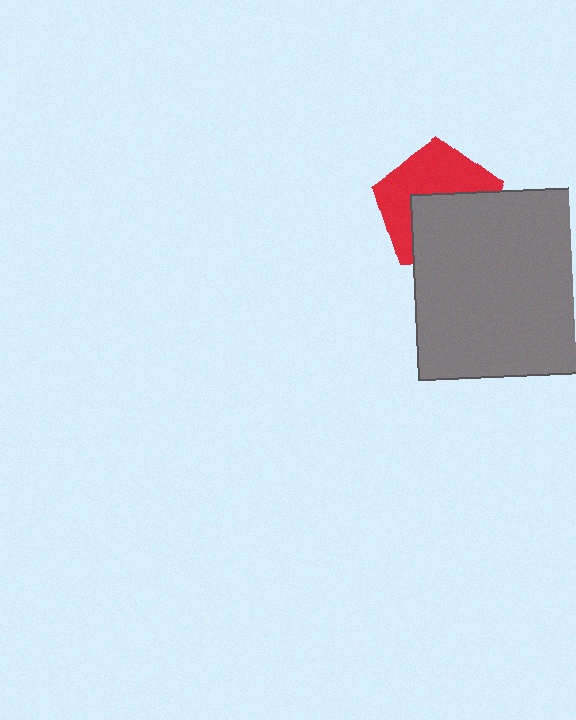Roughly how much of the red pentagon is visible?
About half of it is visible (roughly 51%).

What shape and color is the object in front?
The object in front is a gray square.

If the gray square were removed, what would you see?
You would see the complete red pentagon.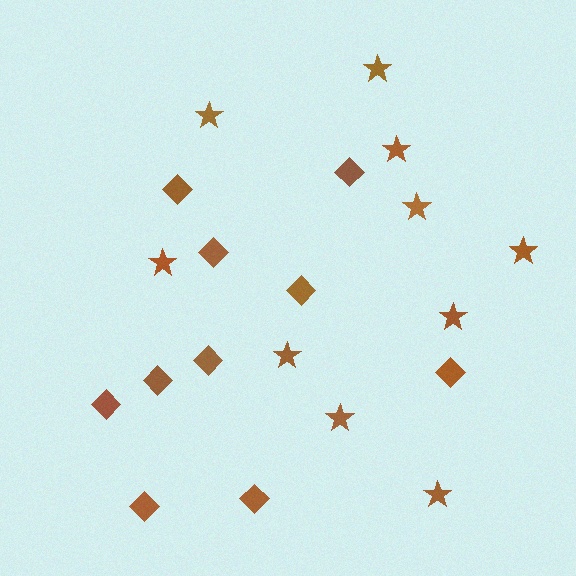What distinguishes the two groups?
There are 2 groups: one group of diamonds (10) and one group of stars (10).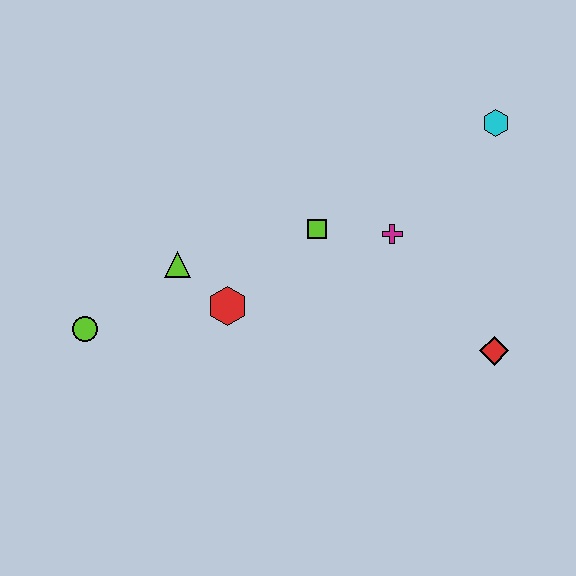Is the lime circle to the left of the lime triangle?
Yes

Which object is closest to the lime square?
The magenta cross is closest to the lime square.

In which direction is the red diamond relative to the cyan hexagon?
The red diamond is below the cyan hexagon.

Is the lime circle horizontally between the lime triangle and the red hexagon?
No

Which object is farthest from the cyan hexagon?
The lime circle is farthest from the cyan hexagon.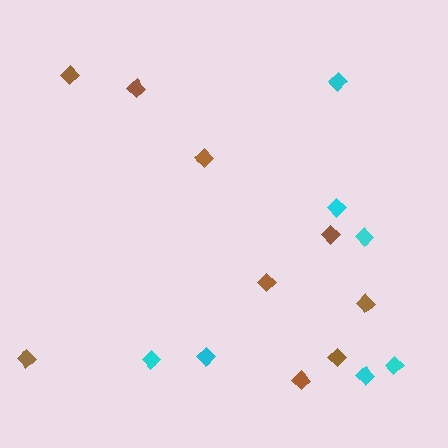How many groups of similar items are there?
There are 2 groups: one group of cyan diamonds (7) and one group of brown diamonds (9).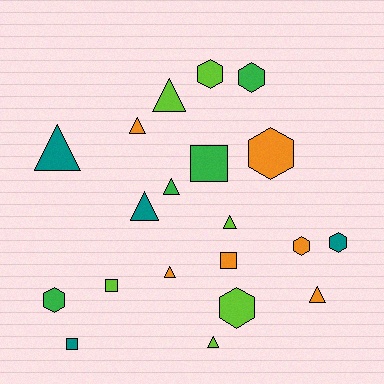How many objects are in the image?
There are 20 objects.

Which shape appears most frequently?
Triangle, with 9 objects.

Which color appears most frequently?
Lime, with 6 objects.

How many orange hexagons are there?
There are 2 orange hexagons.